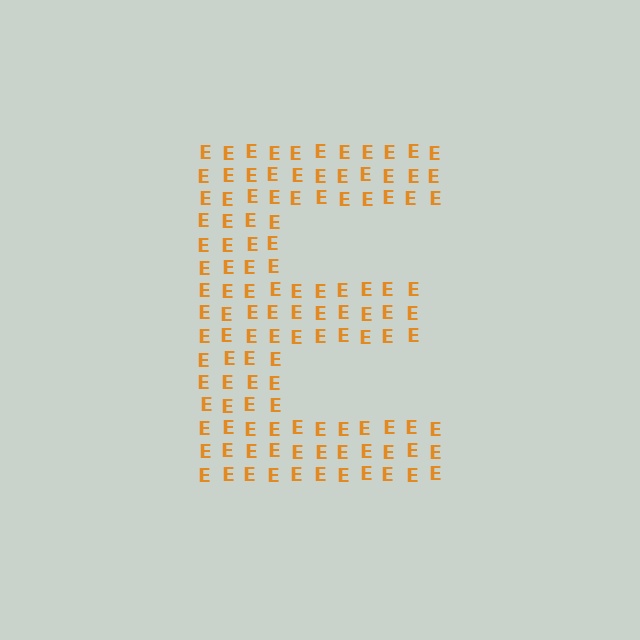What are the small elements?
The small elements are letter E's.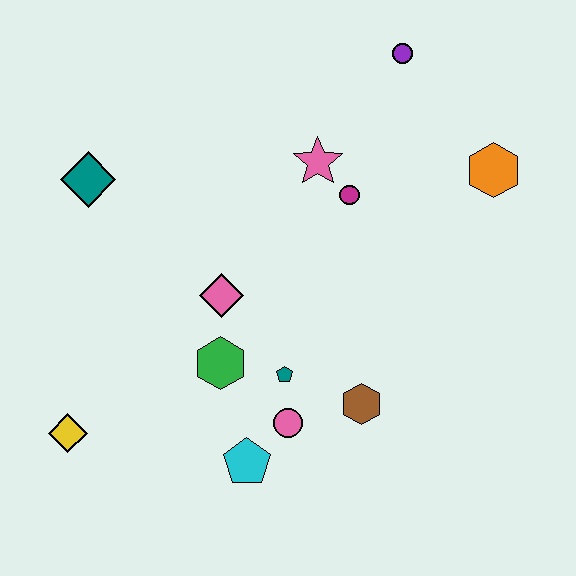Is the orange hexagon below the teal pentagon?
No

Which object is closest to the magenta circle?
The pink star is closest to the magenta circle.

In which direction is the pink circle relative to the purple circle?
The pink circle is below the purple circle.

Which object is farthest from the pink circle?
The purple circle is farthest from the pink circle.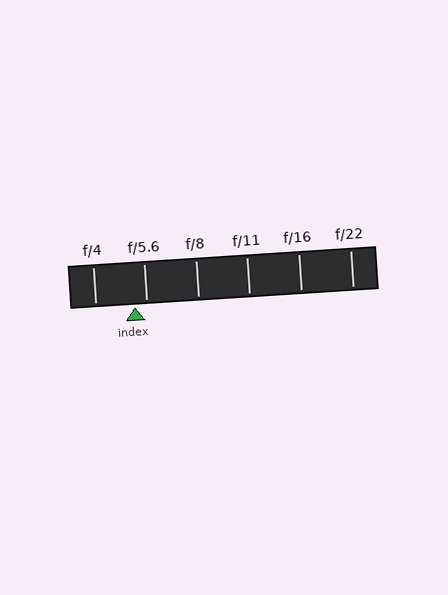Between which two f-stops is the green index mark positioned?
The index mark is between f/4 and f/5.6.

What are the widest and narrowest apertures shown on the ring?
The widest aperture shown is f/4 and the narrowest is f/22.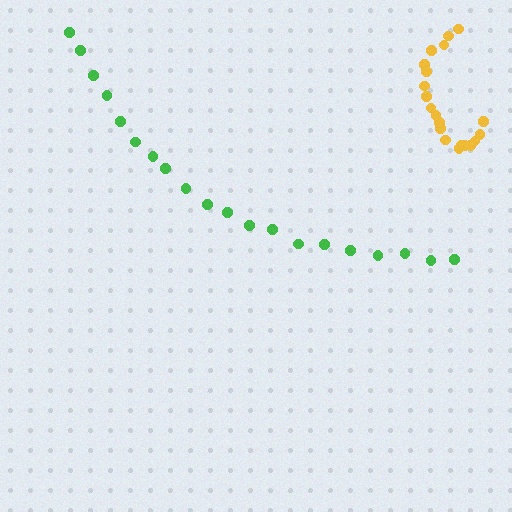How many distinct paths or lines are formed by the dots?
There are 2 distinct paths.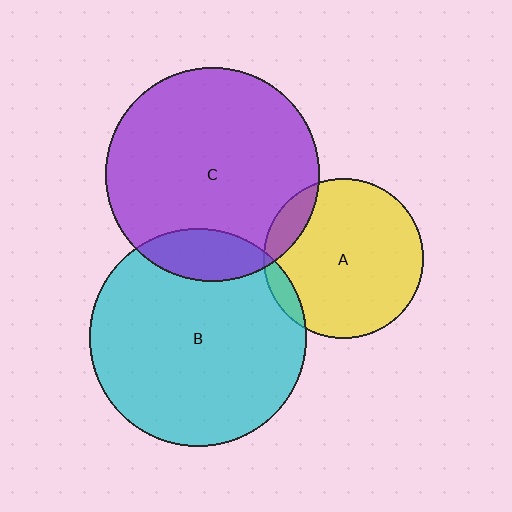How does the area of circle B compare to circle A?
Approximately 1.9 times.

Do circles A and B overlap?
Yes.